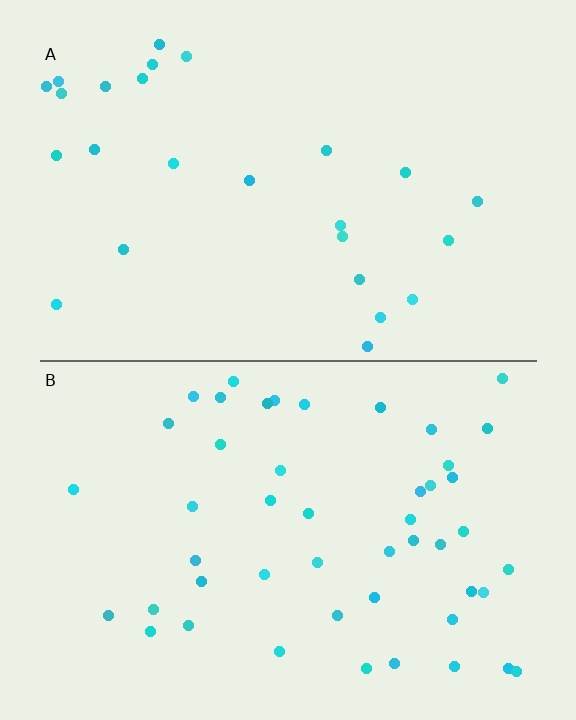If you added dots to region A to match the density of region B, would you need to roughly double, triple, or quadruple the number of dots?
Approximately double.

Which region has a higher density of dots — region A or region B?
B (the bottom).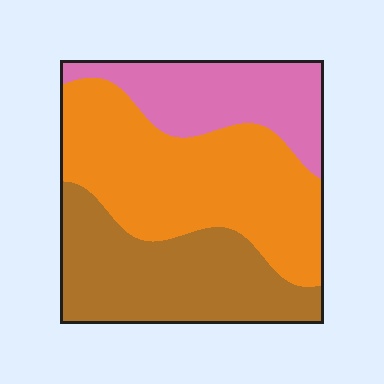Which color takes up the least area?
Pink, at roughly 25%.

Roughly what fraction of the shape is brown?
Brown covers around 35% of the shape.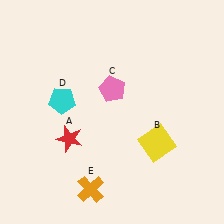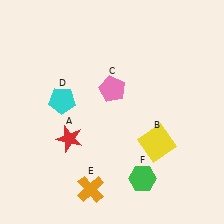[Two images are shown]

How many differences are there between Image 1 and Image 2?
There is 1 difference between the two images.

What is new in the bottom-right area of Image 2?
A green hexagon (F) was added in the bottom-right area of Image 2.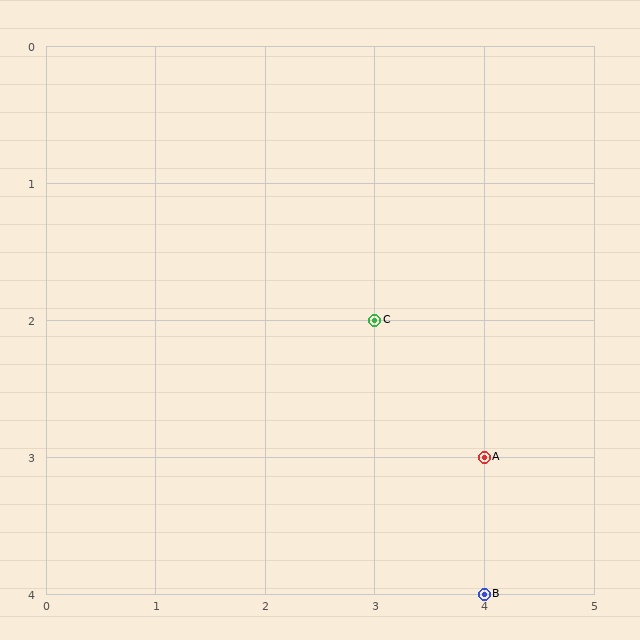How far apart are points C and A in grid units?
Points C and A are 1 column and 1 row apart (about 1.4 grid units diagonally).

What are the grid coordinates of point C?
Point C is at grid coordinates (3, 2).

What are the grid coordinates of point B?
Point B is at grid coordinates (4, 4).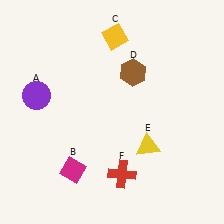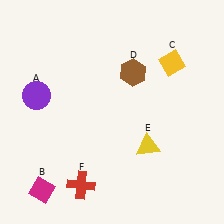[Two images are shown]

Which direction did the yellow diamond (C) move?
The yellow diamond (C) moved right.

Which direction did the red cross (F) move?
The red cross (F) moved left.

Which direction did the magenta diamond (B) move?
The magenta diamond (B) moved left.